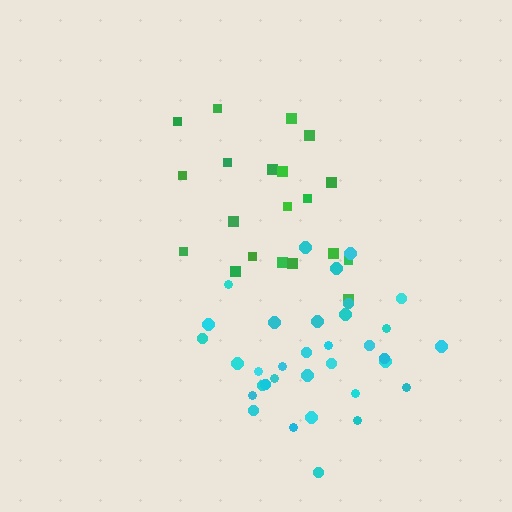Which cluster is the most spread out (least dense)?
Green.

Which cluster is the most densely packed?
Cyan.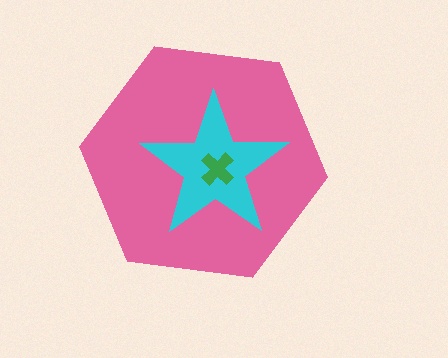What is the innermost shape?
The green cross.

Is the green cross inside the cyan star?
Yes.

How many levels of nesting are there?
3.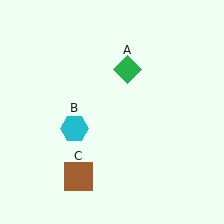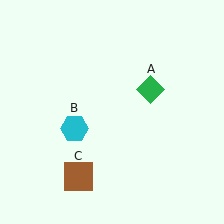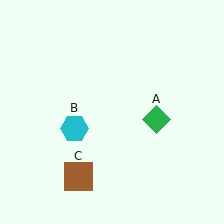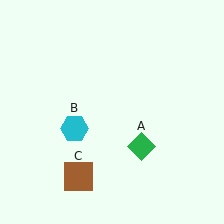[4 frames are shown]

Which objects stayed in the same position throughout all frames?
Cyan hexagon (object B) and brown square (object C) remained stationary.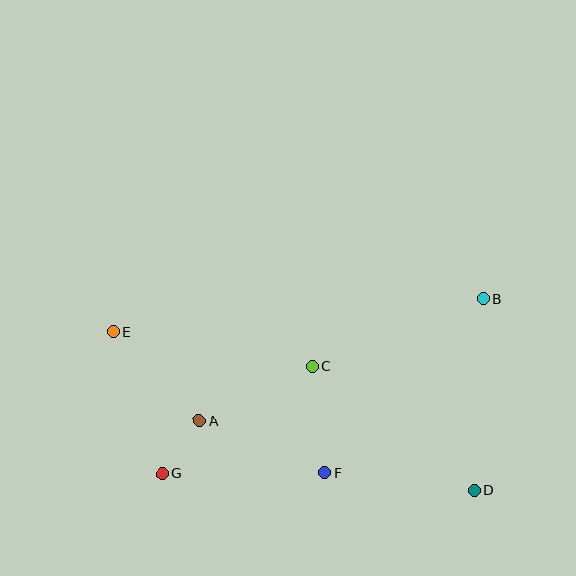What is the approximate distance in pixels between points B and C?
The distance between B and C is approximately 183 pixels.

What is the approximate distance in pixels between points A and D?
The distance between A and D is approximately 283 pixels.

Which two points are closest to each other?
Points A and G are closest to each other.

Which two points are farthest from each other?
Points D and E are farthest from each other.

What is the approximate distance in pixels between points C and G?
The distance between C and G is approximately 185 pixels.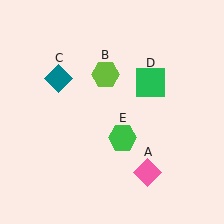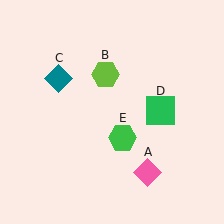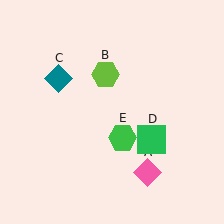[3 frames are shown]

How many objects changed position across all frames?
1 object changed position: green square (object D).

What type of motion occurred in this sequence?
The green square (object D) rotated clockwise around the center of the scene.